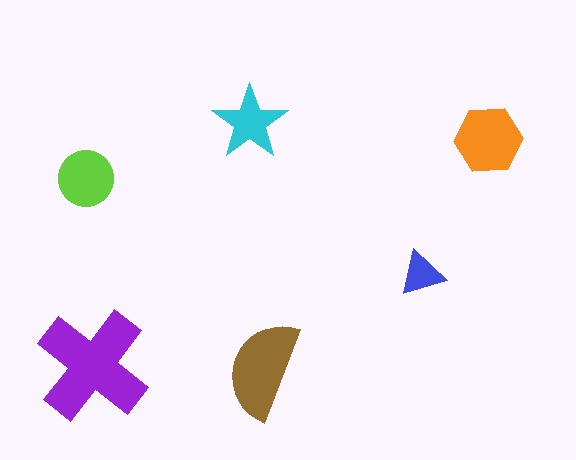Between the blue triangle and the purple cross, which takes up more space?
The purple cross.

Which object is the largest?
The purple cross.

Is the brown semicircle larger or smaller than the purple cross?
Smaller.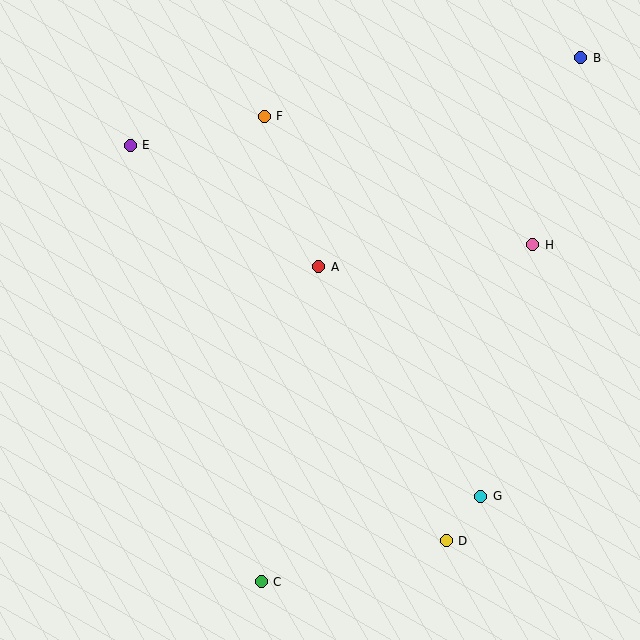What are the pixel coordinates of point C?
Point C is at (261, 582).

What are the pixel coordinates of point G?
Point G is at (481, 496).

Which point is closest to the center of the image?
Point A at (319, 267) is closest to the center.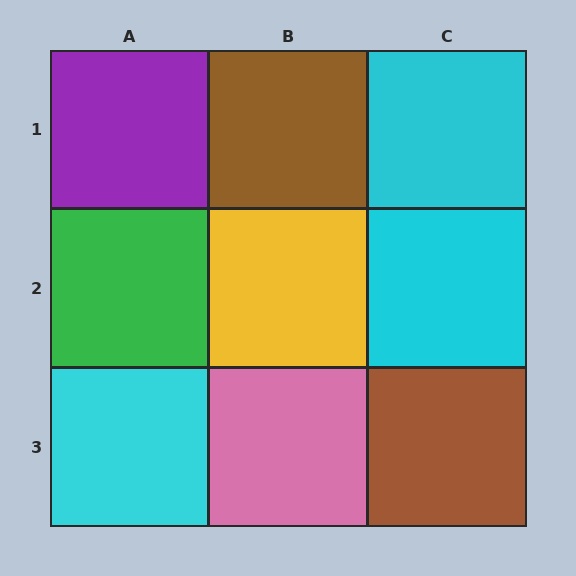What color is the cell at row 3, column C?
Brown.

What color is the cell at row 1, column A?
Purple.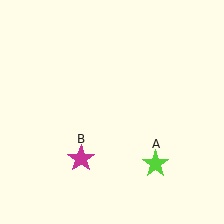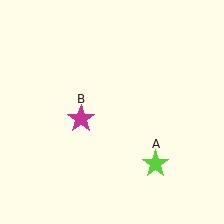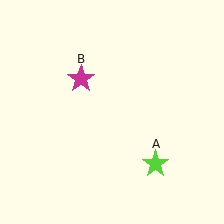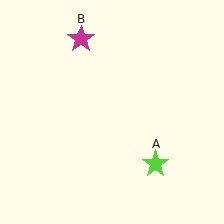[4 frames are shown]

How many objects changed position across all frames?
1 object changed position: magenta star (object B).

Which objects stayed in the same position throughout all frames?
Lime star (object A) remained stationary.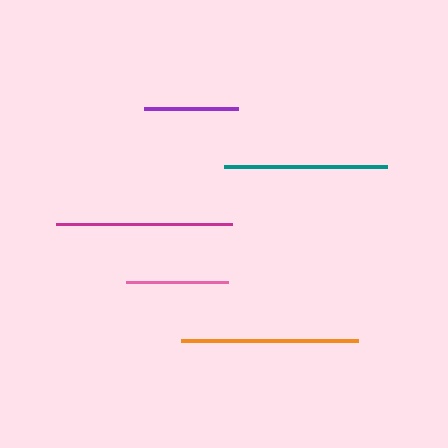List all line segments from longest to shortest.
From longest to shortest: orange, magenta, teal, pink, purple.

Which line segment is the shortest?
The purple line is the shortest at approximately 93 pixels.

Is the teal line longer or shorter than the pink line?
The teal line is longer than the pink line.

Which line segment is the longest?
The orange line is the longest at approximately 177 pixels.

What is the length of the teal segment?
The teal segment is approximately 163 pixels long.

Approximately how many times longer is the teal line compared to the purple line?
The teal line is approximately 1.7 times the length of the purple line.